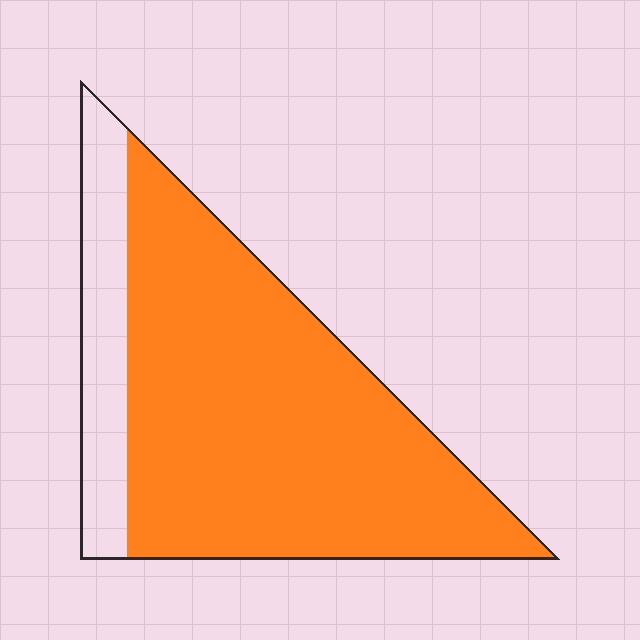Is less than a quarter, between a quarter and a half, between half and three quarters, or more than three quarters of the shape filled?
More than three quarters.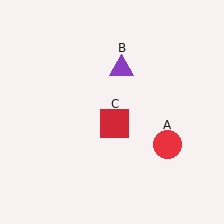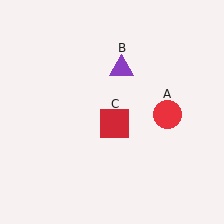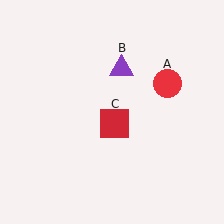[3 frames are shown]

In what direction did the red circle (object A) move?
The red circle (object A) moved up.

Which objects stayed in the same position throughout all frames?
Purple triangle (object B) and red square (object C) remained stationary.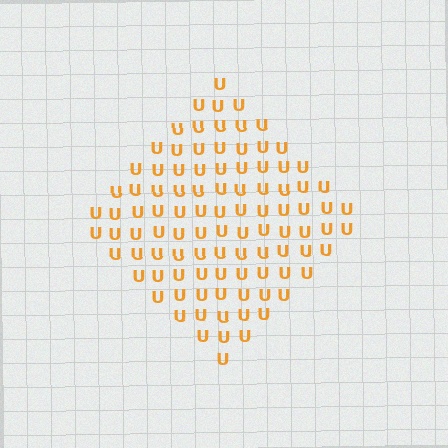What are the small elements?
The small elements are letter U's.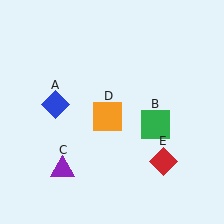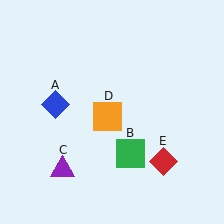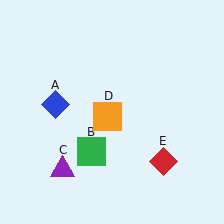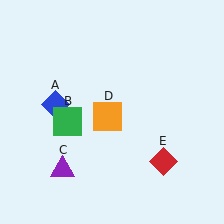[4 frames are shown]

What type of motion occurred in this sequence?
The green square (object B) rotated clockwise around the center of the scene.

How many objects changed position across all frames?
1 object changed position: green square (object B).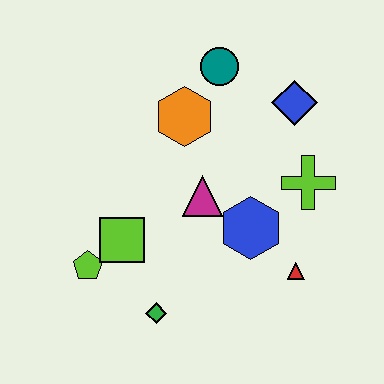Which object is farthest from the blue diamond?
The lime pentagon is farthest from the blue diamond.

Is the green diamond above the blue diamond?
No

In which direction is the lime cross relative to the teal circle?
The lime cross is below the teal circle.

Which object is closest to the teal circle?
The orange hexagon is closest to the teal circle.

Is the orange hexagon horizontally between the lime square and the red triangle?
Yes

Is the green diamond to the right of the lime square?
Yes